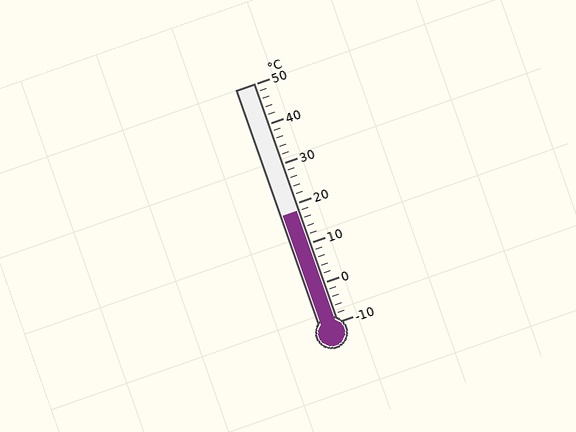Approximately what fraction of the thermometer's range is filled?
The thermometer is filled to approximately 45% of its range.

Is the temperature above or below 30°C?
The temperature is below 30°C.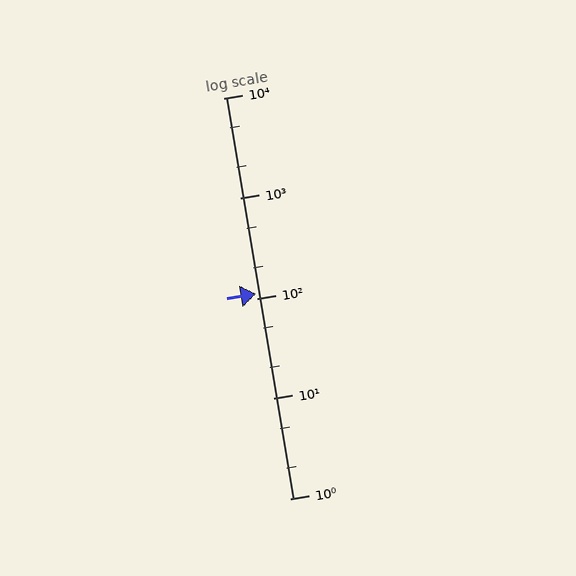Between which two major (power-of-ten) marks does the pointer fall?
The pointer is between 100 and 1000.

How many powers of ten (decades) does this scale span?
The scale spans 4 decades, from 1 to 10000.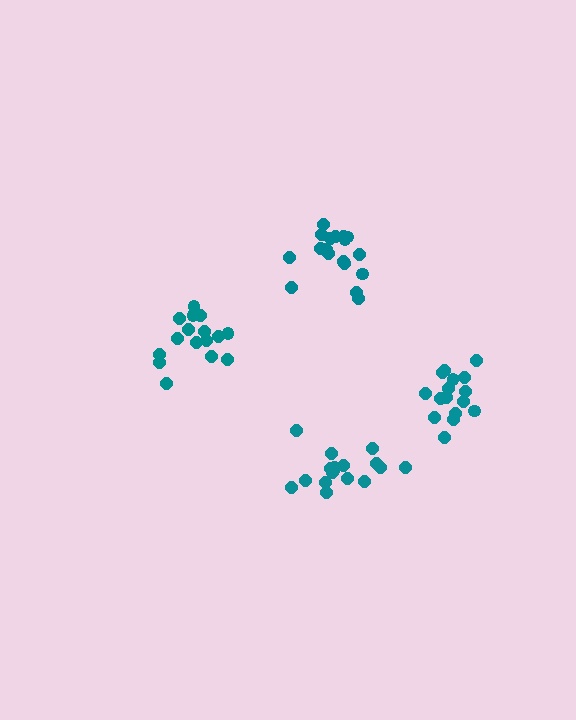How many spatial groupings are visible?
There are 4 spatial groupings.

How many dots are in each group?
Group 1: 17 dots, Group 2: 16 dots, Group 3: 18 dots, Group 4: 16 dots (67 total).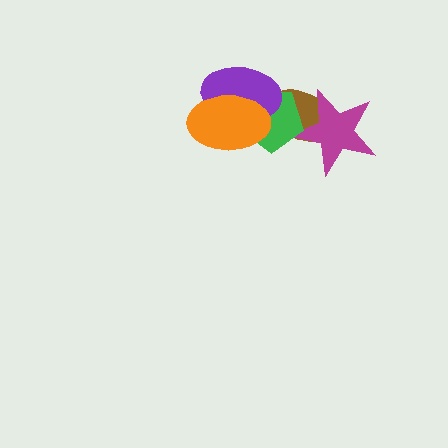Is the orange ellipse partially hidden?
No, no other shape covers it.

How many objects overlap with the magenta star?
2 objects overlap with the magenta star.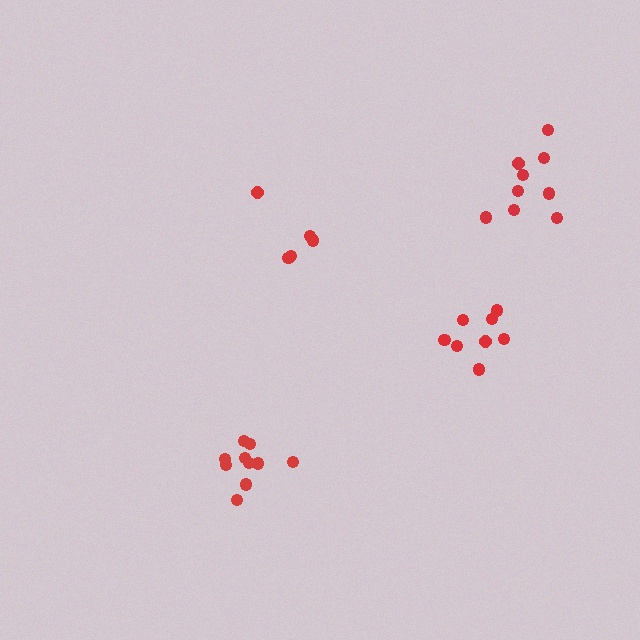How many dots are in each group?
Group 1: 10 dots, Group 2: 5 dots, Group 3: 9 dots, Group 4: 8 dots (32 total).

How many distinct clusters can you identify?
There are 4 distinct clusters.